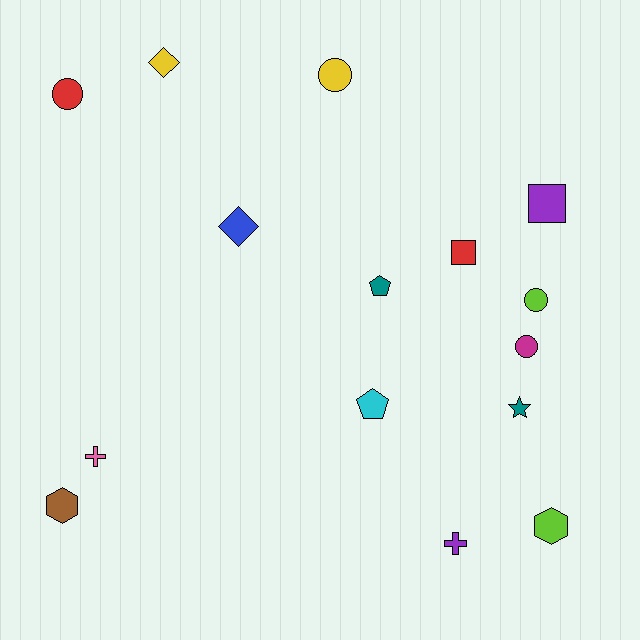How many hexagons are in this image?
There are 2 hexagons.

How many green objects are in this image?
There are no green objects.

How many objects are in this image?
There are 15 objects.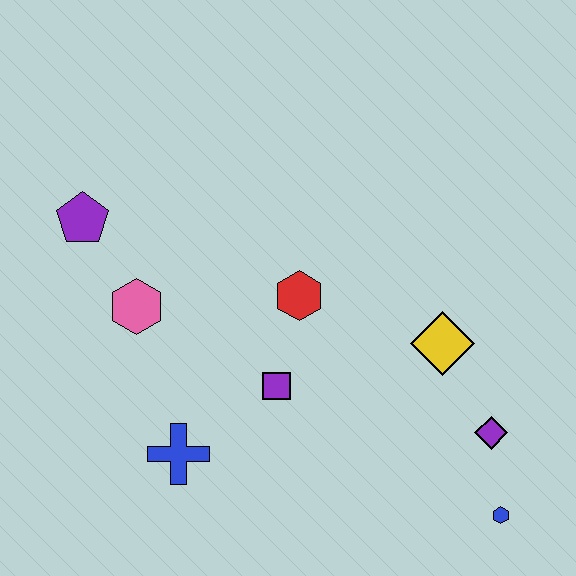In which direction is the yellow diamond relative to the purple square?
The yellow diamond is to the right of the purple square.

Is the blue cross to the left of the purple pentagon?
No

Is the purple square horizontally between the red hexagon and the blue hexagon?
No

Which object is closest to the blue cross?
The purple square is closest to the blue cross.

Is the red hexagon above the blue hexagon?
Yes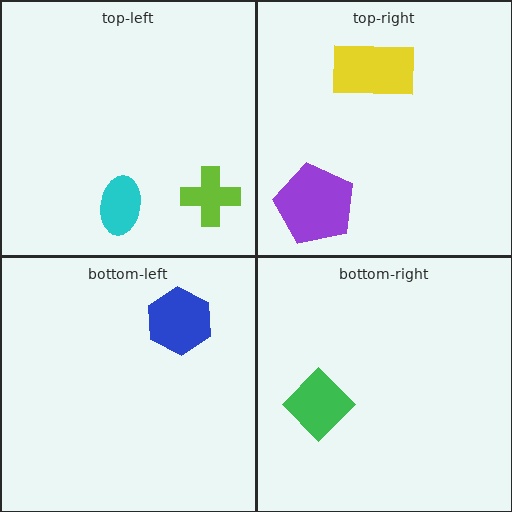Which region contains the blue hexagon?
The bottom-left region.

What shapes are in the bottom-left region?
The blue hexagon.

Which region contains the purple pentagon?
The top-right region.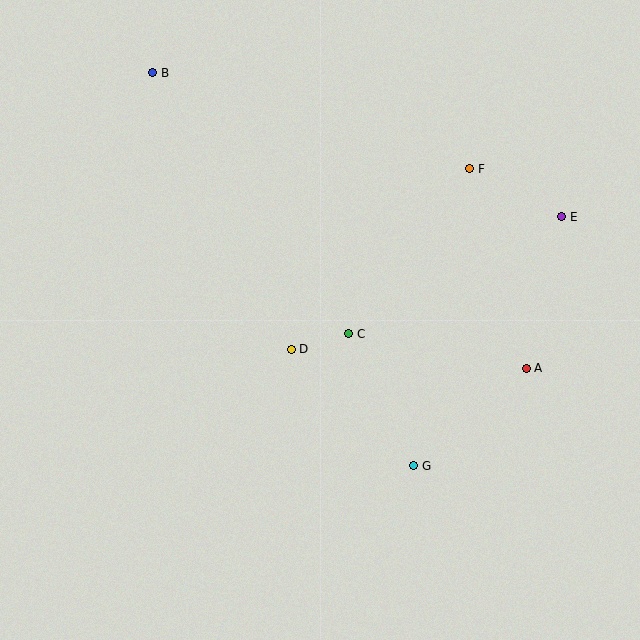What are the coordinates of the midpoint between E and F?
The midpoint between E and F is at (516, 193).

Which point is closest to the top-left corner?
Point B is closest to the top-left corner.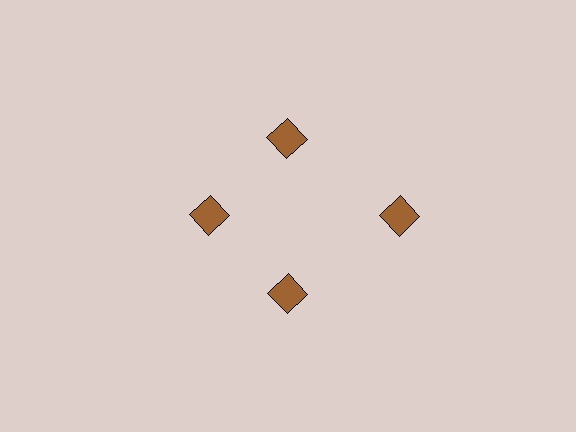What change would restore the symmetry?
The symmetry would be restored by moving it inward, back onto the ring so that all 4 diamonds sit at equal angles and equal distance from the center.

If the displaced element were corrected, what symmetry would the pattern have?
It would have 4-fold rotational symmetry — the pattern would map onto itself every 90 degrees.